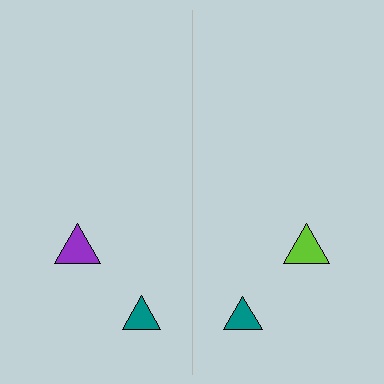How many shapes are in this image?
There are 4 shapes in this image.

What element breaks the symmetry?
The lime triangle on the right side breaks the symmetry — its mirror counterpart is purple.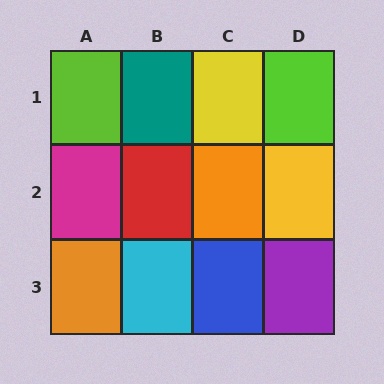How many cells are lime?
2 cells are lime.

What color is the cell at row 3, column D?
Purple.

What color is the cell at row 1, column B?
Teal.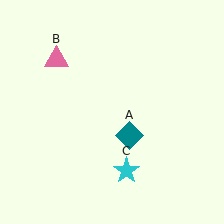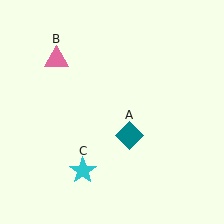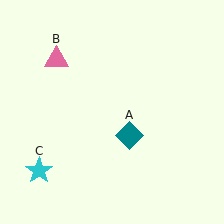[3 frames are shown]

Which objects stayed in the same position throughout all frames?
Teal diamond (object A) and pink triangle (object B) remained stationary.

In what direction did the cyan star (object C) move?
The cyan star (object C) moved left.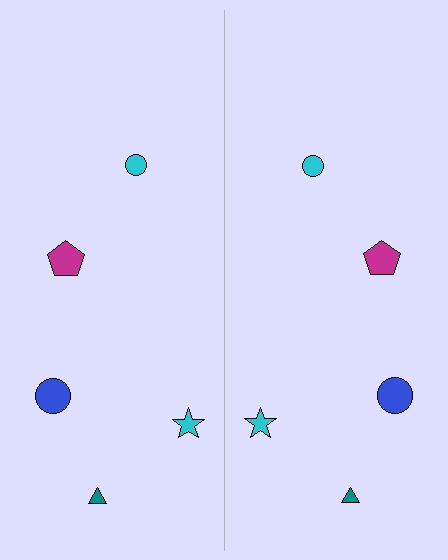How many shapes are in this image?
There are 10 shapes in this image.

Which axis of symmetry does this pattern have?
The pattern has a vertical axis of symmetry running through the center of the image.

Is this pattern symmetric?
Yes, this pattern has bilateral (reflection) symmetry.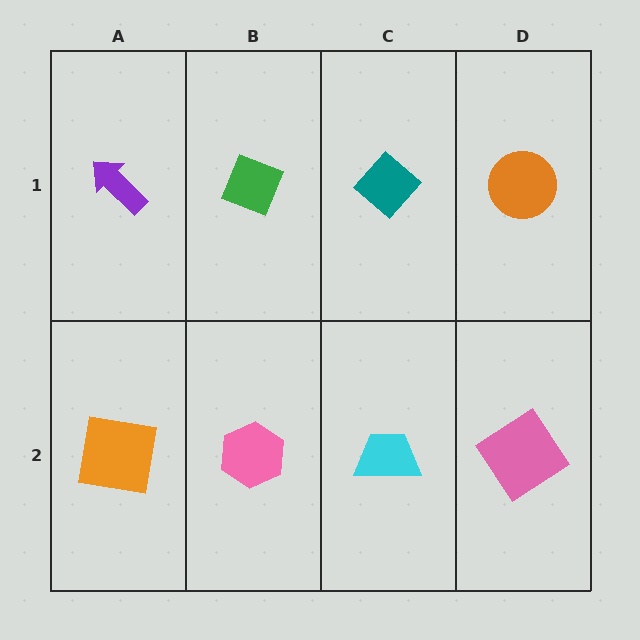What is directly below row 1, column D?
A pink diamond.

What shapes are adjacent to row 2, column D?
An orange circle (row 1, column D), a cyan trapezoid (row 2, column C).